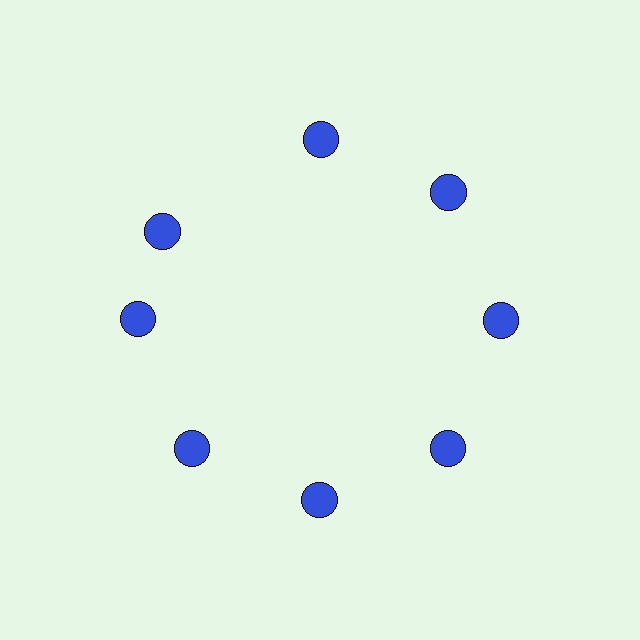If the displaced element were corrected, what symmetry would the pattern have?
It would have 8-fold rotational symmetry — the pattern would map onto itself every 45 degrees.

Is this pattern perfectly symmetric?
No. The 8 blue circles are arranged in a ring, but one element near the 10 o'clock position is rotated out of alignment along the ring, breaking the 8-fold rotational symmetry.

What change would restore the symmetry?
The symmetry would be restored by rotating it back into even spacing with its neighbors so that all 8 circles sit at equal angles and equal distance from the center.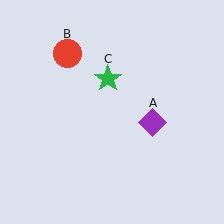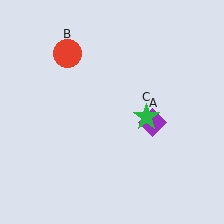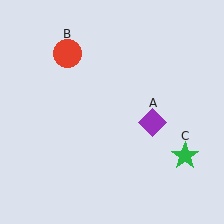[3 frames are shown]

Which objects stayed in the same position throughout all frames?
Purple diamond (object A) and red circle (object B) remained stationary.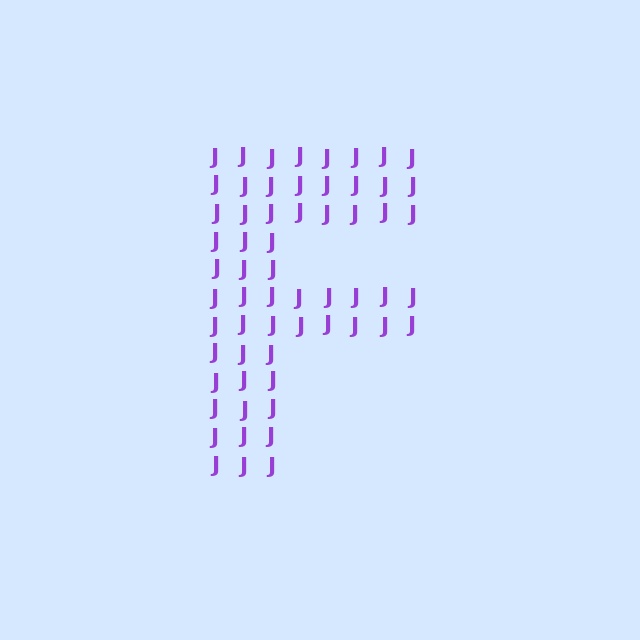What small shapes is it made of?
It is made of small letter J's.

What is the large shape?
The large shape is the letter F.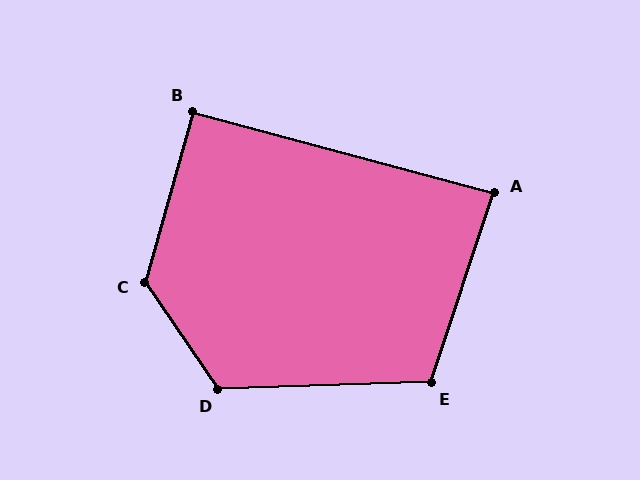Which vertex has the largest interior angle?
C, at approximately 130 degrees.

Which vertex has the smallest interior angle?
A, at approximately 87 degrees.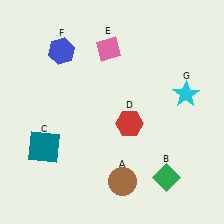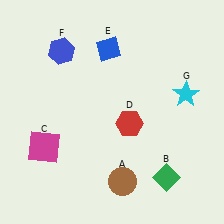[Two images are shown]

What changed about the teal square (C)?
In Image 1, C is teal. In Image 2, it changed to magenta.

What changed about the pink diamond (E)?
In Image 1, E is pink. In Image 2, it changed to blue.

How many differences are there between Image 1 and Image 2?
There are 2 differences between the two images.